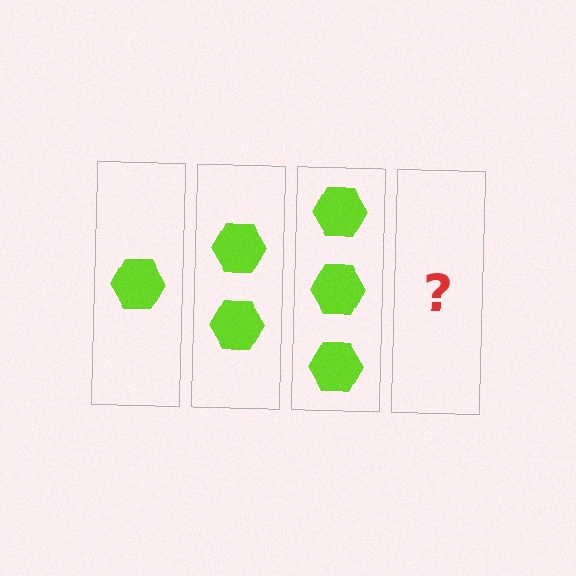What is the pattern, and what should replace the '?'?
The pattern is that each step adds one more hexagon. The '?' should be 4 hexagons.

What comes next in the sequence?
The next element should be 4 hexagons.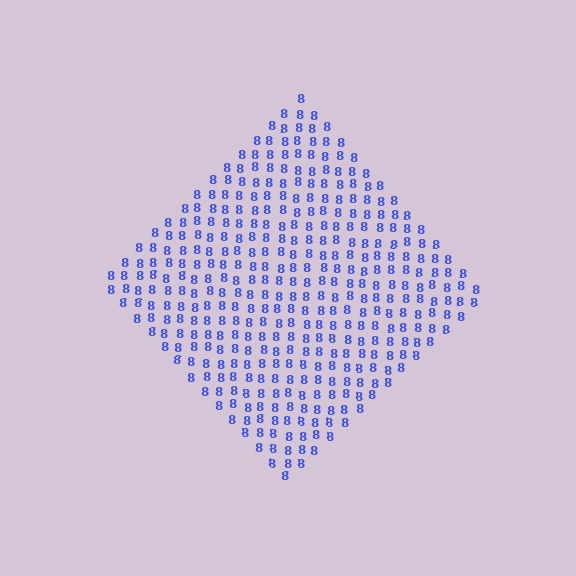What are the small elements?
The small elements are digit 8's.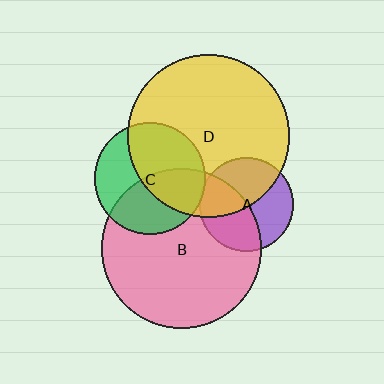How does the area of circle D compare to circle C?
Approximately 2.1 times.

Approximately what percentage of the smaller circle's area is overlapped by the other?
Approximately 50%.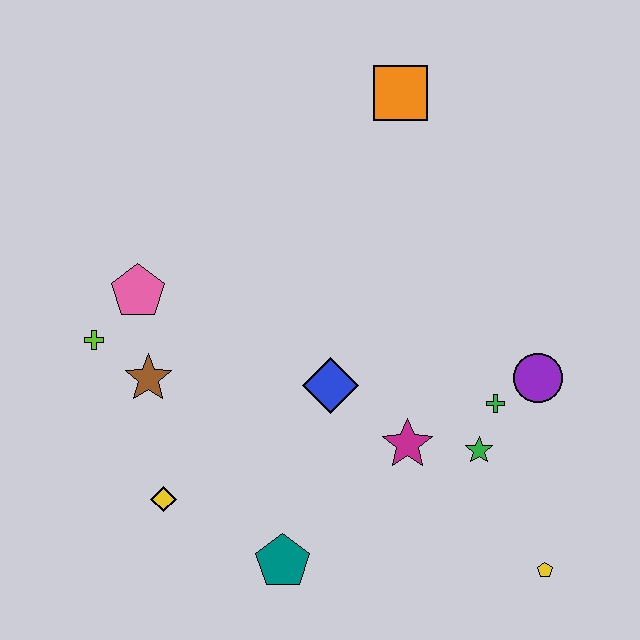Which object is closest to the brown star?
The lime cross is closest to the brown star.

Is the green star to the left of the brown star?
No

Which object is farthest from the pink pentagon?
The yellow pentagon is farthest from the pink pentagon.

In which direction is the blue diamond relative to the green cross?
The blue diamond is to the left of the green cross.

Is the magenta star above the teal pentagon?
Yes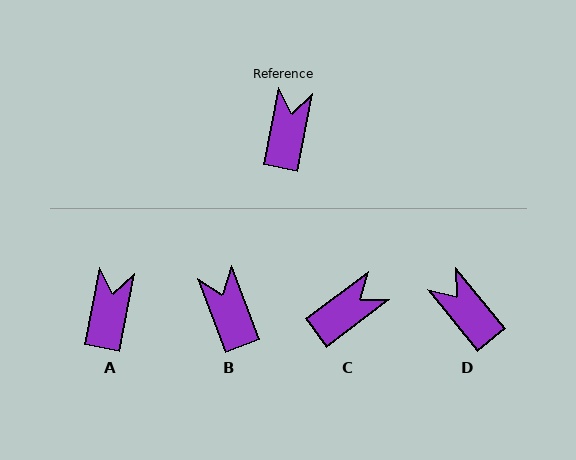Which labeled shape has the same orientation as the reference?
A.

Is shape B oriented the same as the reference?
No, it is off by about 32 degrees.